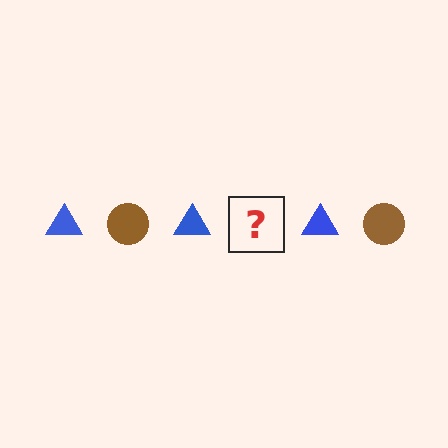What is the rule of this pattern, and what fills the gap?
The rule is that the pattern alternates between blue triangle and brown circle. The gap should be filled with a brown circle.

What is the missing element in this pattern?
The missing element is a brown circle.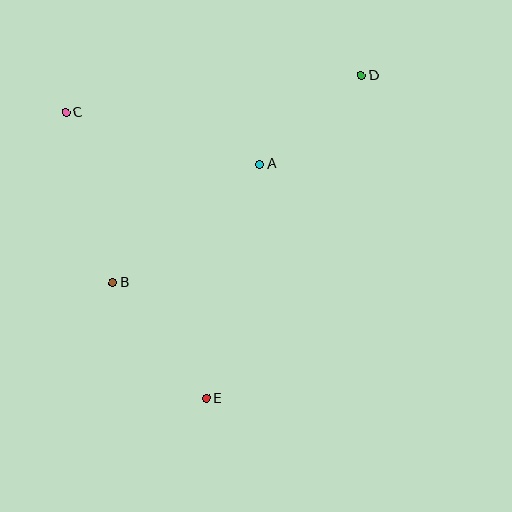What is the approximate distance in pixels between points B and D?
The distance between B and D is approximately 324 pixels.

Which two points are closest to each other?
Points A and D are closest to each other.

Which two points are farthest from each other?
Points D and E are farthest from each other.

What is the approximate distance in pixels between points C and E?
The distance between C and E is approximately 319 pixels.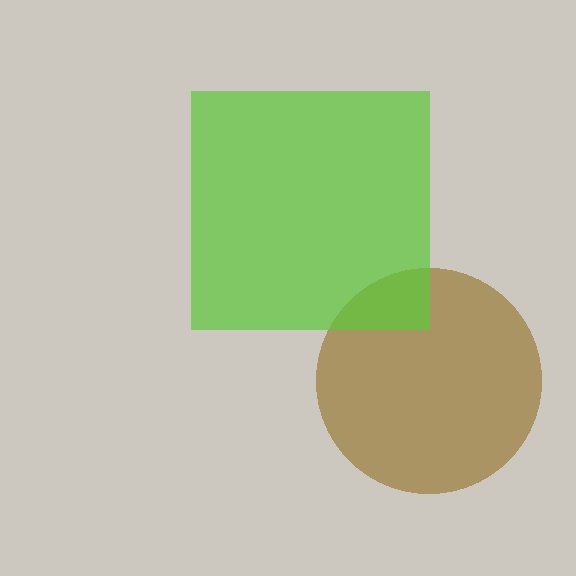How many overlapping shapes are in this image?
There are 2 overlapping shapes in the image.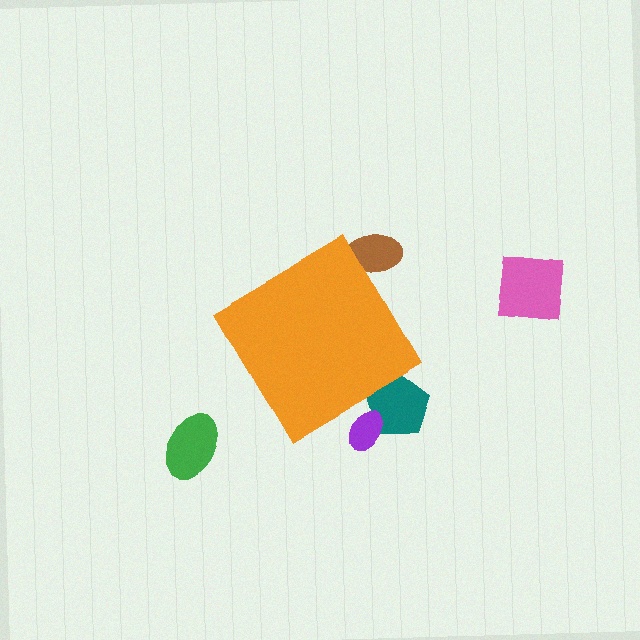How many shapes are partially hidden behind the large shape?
3 shapes are partially hidden.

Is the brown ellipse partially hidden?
Yes, the brown ellipse is partially hidden behind the orange diamond.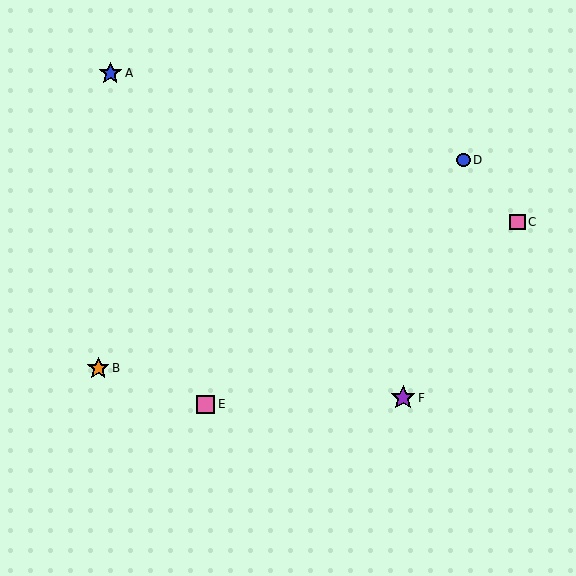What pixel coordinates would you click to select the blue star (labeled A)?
Click at (110, 73) to select the blue star A.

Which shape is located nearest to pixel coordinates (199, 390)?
The pink square (labeled E) at (206, 404) is nearest to that location.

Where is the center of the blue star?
The center of the blue star is at (110, 73).